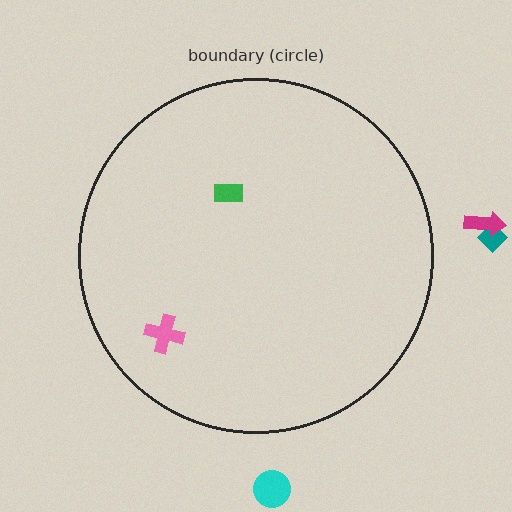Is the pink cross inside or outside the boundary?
Inside.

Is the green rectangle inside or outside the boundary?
Inside.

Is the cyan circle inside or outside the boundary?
Outside.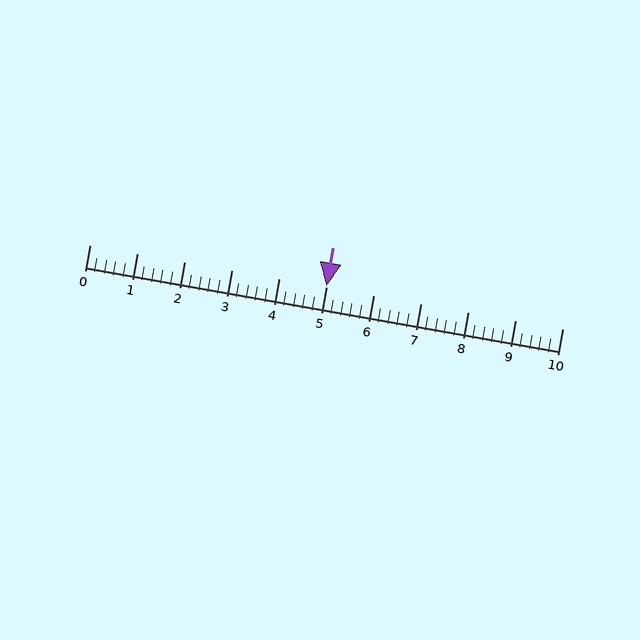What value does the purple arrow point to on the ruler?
The purple arrow points to approximately 5.0.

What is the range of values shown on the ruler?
The ruler shows values from 0 to 10.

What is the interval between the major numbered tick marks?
The major tick marks are spaced 1 units apart.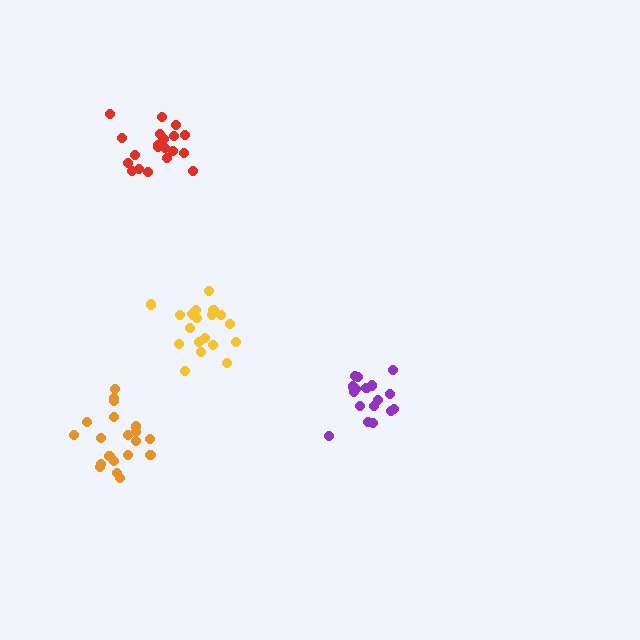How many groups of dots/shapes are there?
There are 4 groups.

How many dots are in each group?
Group 1: 17 dots, Group 2: 21 dots, Group 3: 20 dots, Group 4: 20 dots (78 total).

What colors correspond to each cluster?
The clusters are colored: purple, yellow, orange, red.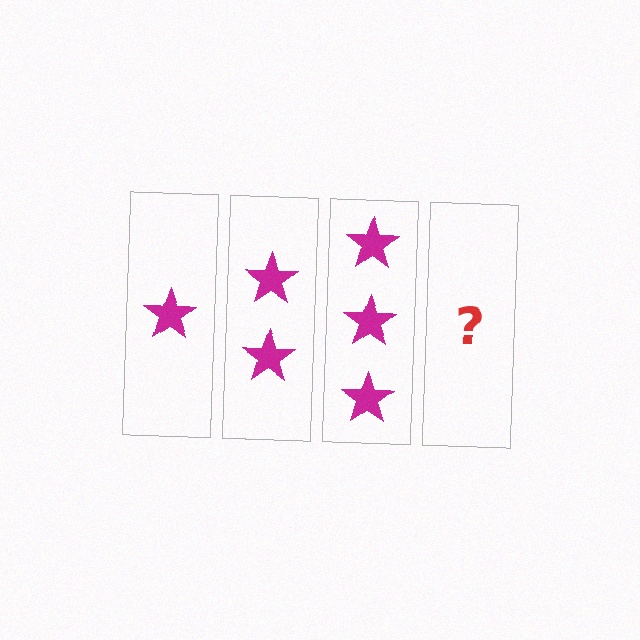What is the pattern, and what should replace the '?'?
The pattern is that each step adds one more star. The '?' should be 4 stars.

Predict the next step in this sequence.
The next step is 4 stars.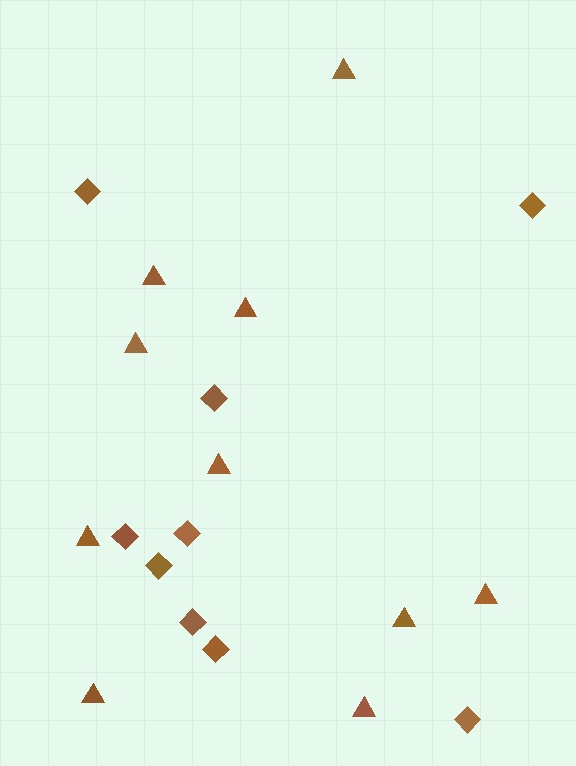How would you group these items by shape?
There are 2 groups: one group of triangles (10) and one group of diamonds (9).